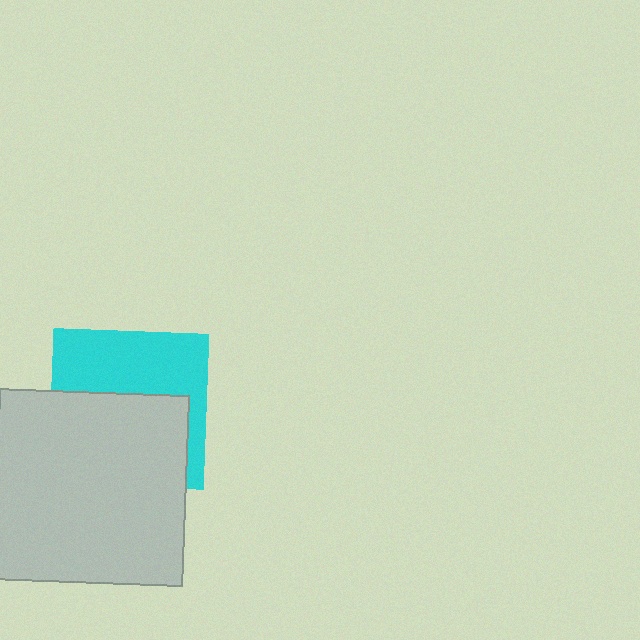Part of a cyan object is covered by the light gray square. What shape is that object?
It is a square.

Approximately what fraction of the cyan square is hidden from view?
Roughly 54% of the cyan square is hidden behind the light gray square.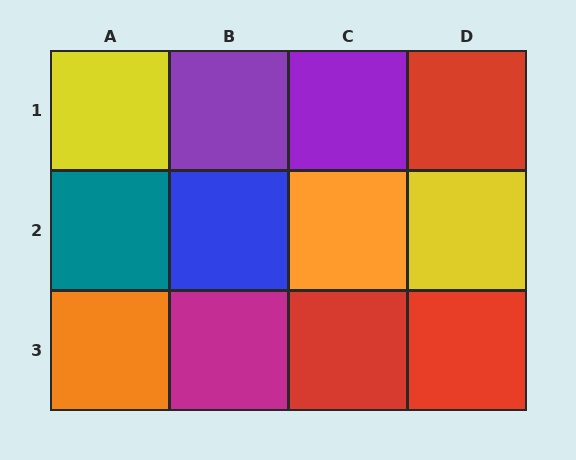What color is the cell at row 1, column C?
Purple.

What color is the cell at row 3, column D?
Red.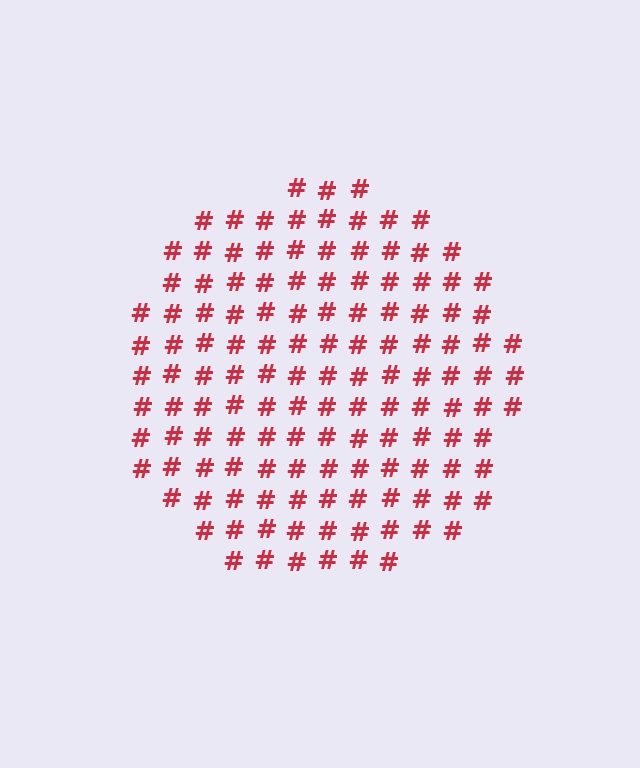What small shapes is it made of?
It is made of small hash symbols.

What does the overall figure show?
The overall figure shows a circle.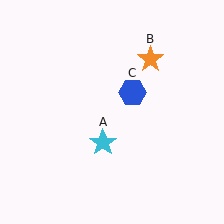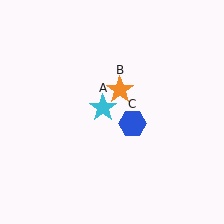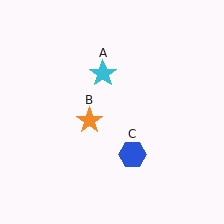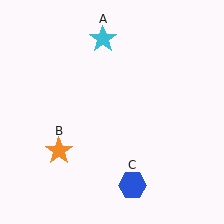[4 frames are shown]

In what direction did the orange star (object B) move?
The orange star (object B) moved down and to the left.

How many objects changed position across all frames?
3 objects changed position: cyan star (object A), orange star (object B), blue hexagon (object C).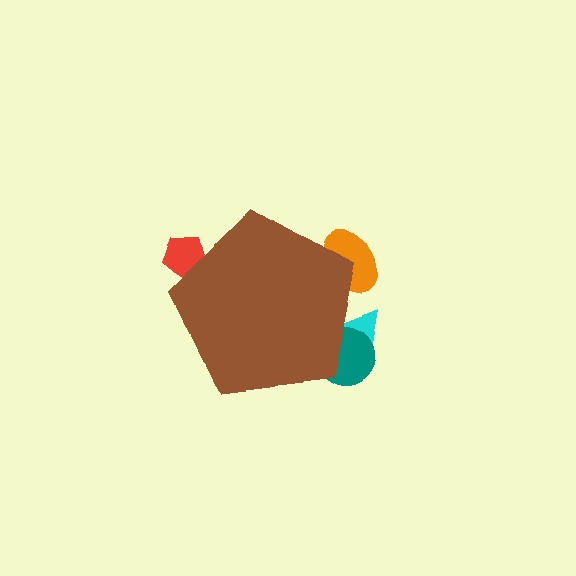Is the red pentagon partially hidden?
Yes, the red pentagon is partially hidden behind the brown pentagon.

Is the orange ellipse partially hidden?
Yes, the orange ellipse is partially hidden behind the brown pentagon.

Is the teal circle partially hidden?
Yes, the teal circle is partially hidden behind the brown pentagon.